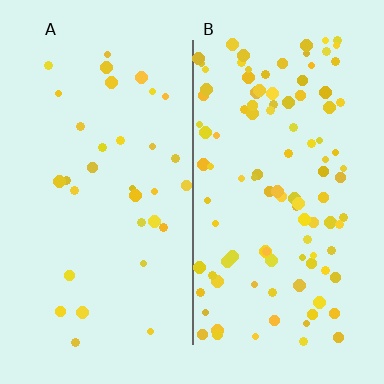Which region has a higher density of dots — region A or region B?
B (the right).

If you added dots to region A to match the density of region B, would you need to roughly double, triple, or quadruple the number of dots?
Approximately triple.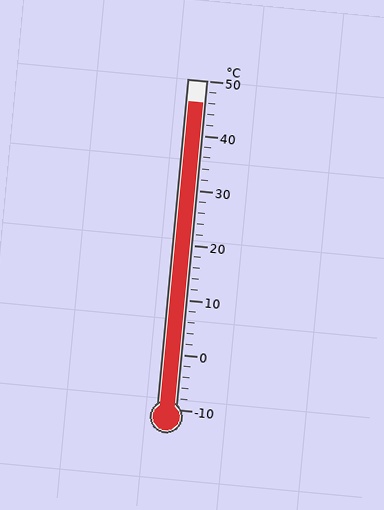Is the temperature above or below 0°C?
The temperature is above 0°C.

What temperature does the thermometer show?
The thermometer shows approximately 46°C.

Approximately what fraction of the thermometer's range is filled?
The thermometer is filled to approximately 95% of its range.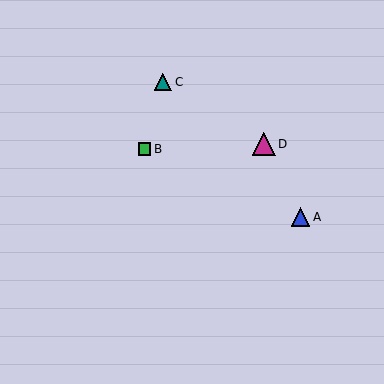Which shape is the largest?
The magenta triangle (labeled D) is the largest.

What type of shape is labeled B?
Shape B is a green square.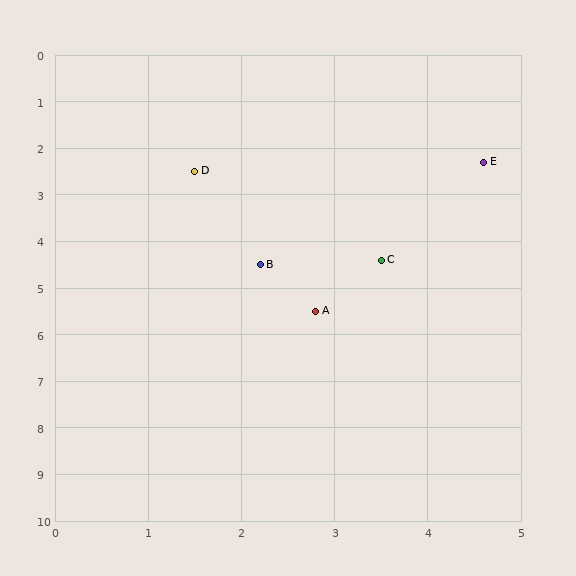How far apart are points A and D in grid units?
Points A and D are about 3.3 grid units apart.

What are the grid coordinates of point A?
Point A is at approximately (2.8, 5.5).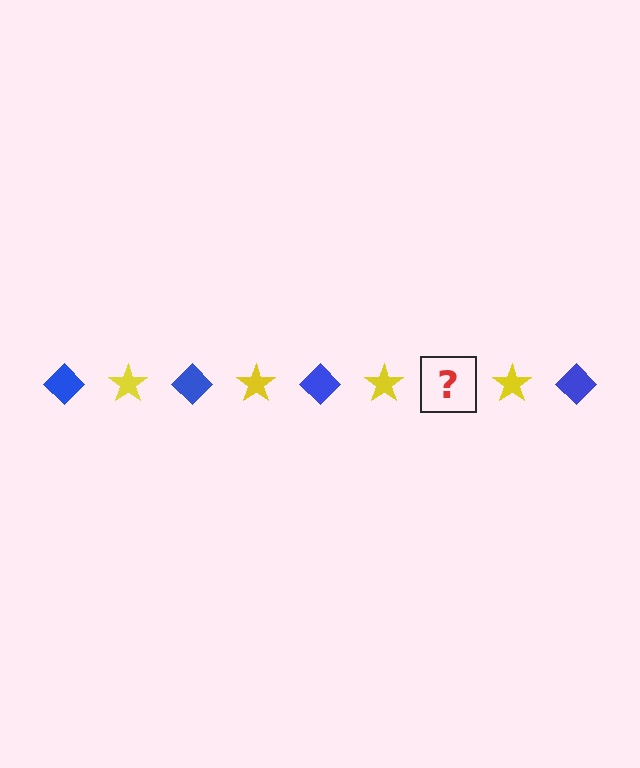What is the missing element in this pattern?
The missing element is a blue diamond.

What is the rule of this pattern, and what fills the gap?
The rule is that the pattern alternates between blue diamond and yellow star. The gap should be filled with a blue diamond.